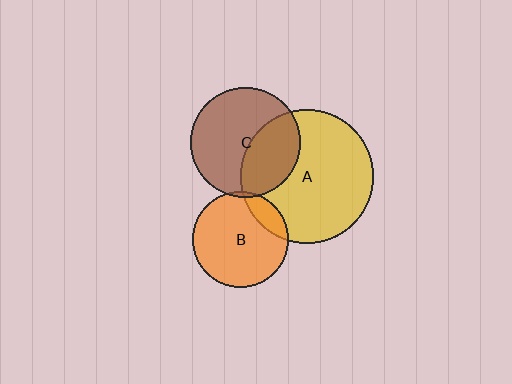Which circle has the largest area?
Circle A (yellow).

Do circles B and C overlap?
Yes.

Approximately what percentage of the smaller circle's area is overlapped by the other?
Approximately 5%.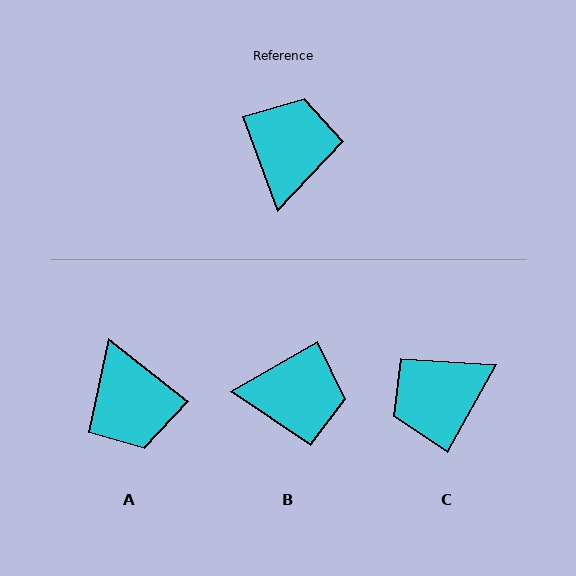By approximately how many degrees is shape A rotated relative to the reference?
Approximately 149 degrees clockwise.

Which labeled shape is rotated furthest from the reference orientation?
A, about 149 degrees away.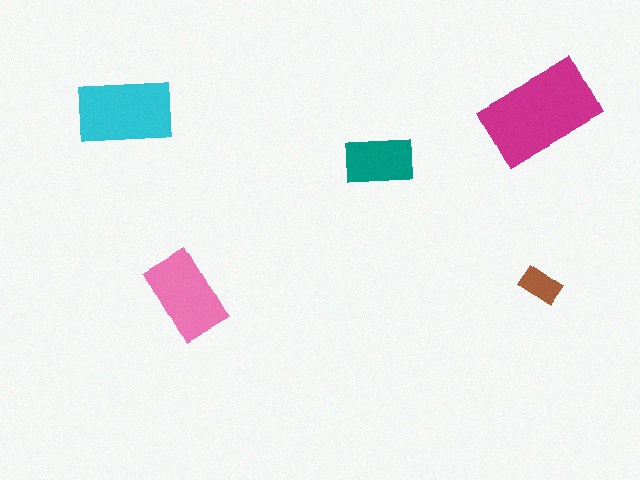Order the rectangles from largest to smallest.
the magenta one, the cyan one, the pink one, the teal one, the brown one.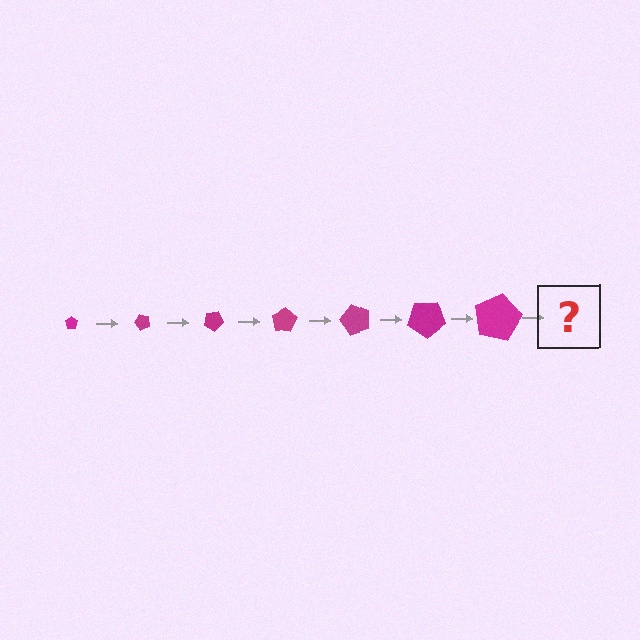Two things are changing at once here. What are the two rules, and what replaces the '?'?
The two rules are that the pentagon grows larger each step and it rotates 50 degrees each step. The '?' should be a pentagon, larger than the previous one and rotated 350 degrees from the start.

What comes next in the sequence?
The next element should be a pentagon, larger than the previous one and rotated 350 degrees from the start.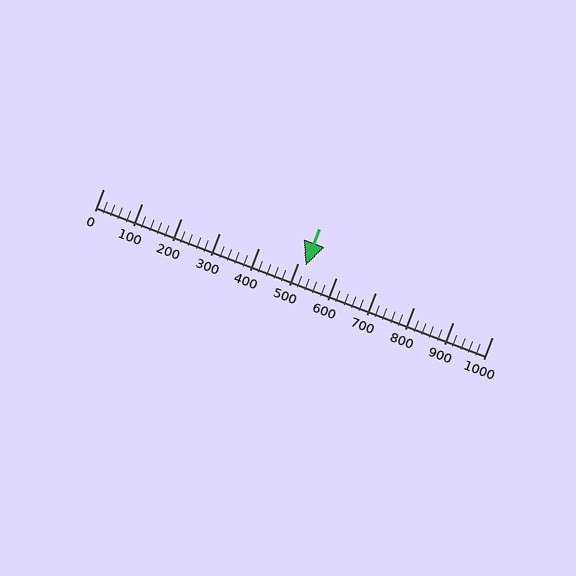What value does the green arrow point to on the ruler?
The green arrow points to approximately 520.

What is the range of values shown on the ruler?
The ruler shows values from 0 to 1000.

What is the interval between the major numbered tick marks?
The major tick marks are spaced 100 units apart.